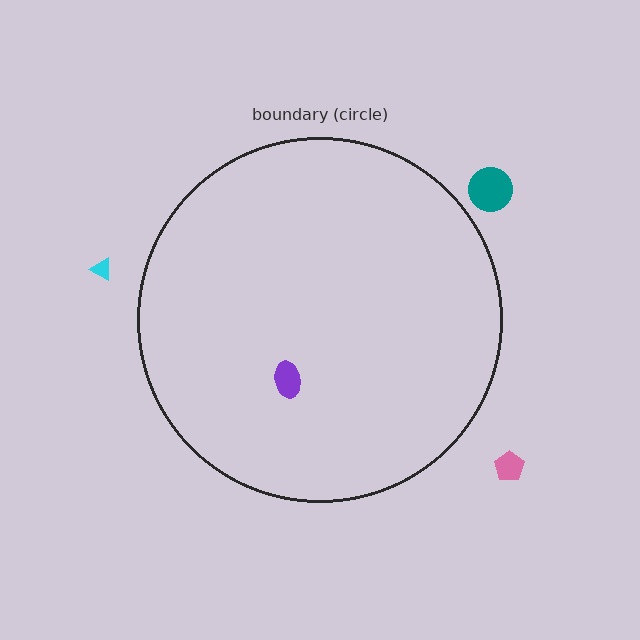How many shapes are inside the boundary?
1 inside, 3 outside.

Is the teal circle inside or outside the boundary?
Outside.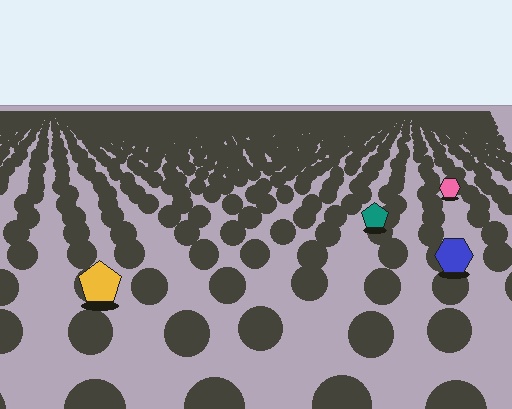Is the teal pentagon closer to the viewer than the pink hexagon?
Yes. The teal pentagon is closer — you can tell from the texture gradient: the ground texture is coarser near it.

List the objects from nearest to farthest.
From nearest to farthest: the yellow pentagon, the blue hexagon, the teal pentagon, the pink hexagon.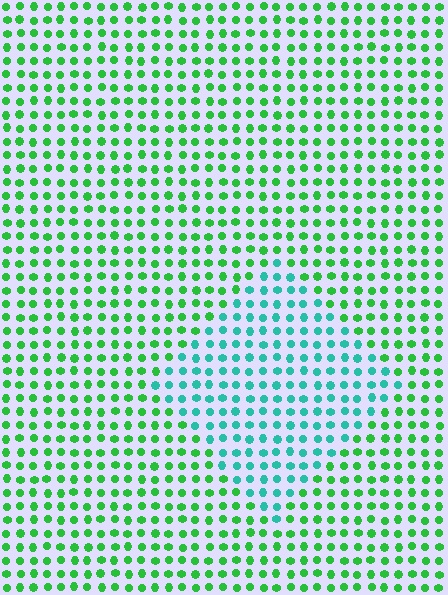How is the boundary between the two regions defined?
The boundary is defined purely by a slight shift in hue (about 43 degrees). Spacing, size, and orientation are identical on both sides.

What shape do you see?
I see a diamond.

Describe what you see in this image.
The image is filled with small green elements in a uniform arrangement. A diamond-shaped region is visible where the elements are tinted to a slightly different hue, forming a subtle color boundary.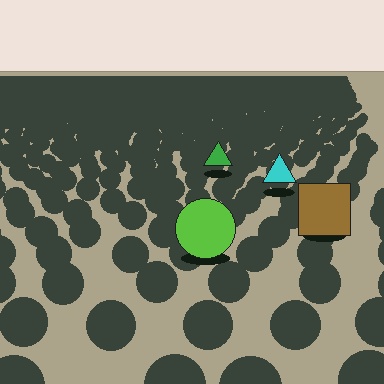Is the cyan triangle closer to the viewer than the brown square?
No. The brown square is closer — you can tell from the texture gradient: the ground texture is coarser near it.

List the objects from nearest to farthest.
From nearest to farthest: the lime circle, the brown square, the cyan triangle, the green triangle.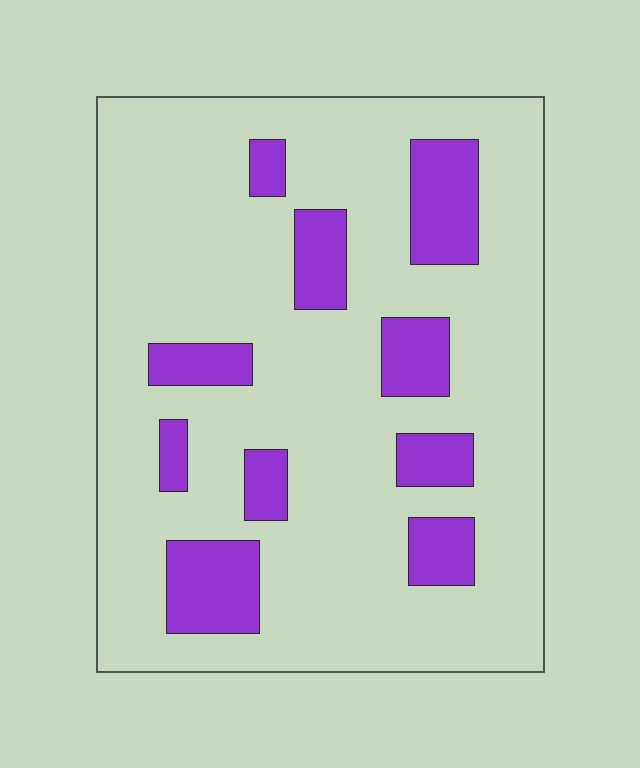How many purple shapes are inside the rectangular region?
10.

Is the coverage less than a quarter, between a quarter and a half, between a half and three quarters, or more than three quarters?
Less than a quarter.